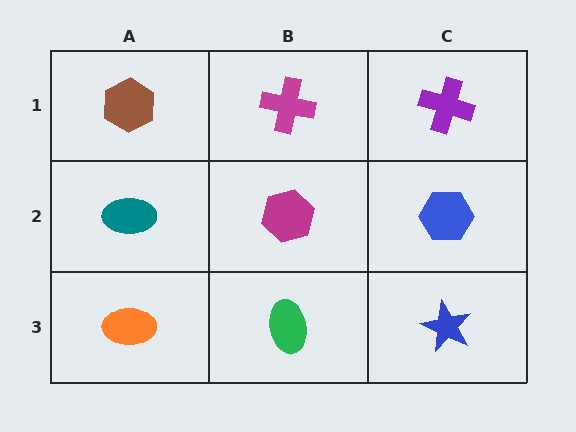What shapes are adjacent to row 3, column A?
A teal ellipse (row 2, column A), a green ellipse (row 3, column B).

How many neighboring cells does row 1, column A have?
2.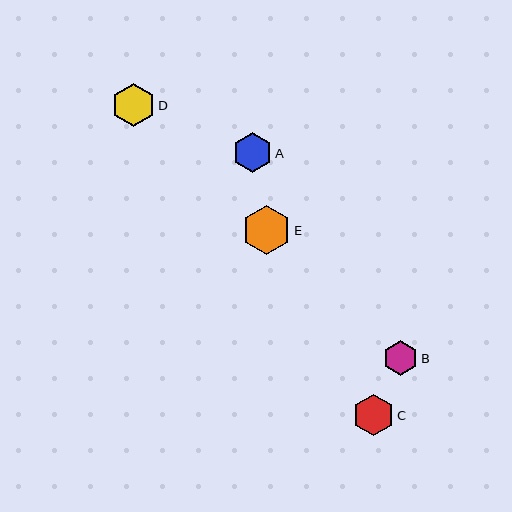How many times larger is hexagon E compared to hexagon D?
Hexagon E is approximately 1.1 times the size of hexagon D.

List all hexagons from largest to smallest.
From largest to smallest: E, D, C, A, B.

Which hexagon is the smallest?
Hexagon B is the smallest with a size of approximately 34 pixels.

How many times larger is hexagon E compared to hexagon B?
Hexagon E is approximately 1.4 times the size of hexagon B.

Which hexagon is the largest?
Hexagon E is the largest with a size of approximately 49 pixels.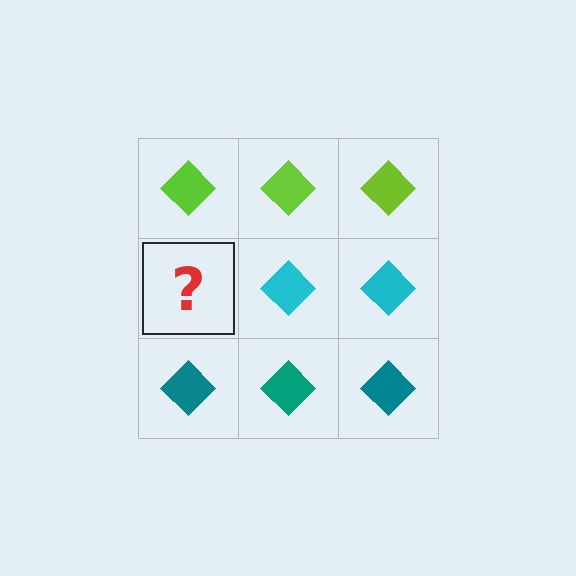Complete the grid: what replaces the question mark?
The question mark should be replaced with a cyan diamond.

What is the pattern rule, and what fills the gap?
The rule is that each row has a consistent color. The gap should be filled with a cyan diamond.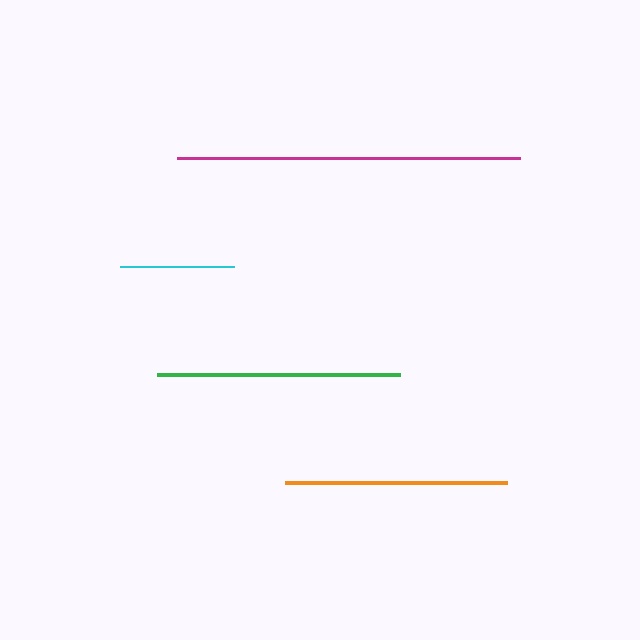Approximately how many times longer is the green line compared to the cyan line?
The green line is approximately 2.1 times the length of the cyan line.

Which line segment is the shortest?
The cyan line is the shortest at approximately 115 pixels.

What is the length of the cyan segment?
The cyan segment is approximately 115 pixels long.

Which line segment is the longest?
The magenta line is the longest at approximately 342 pixels.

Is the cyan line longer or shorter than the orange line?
The orange line is longer than the cyan line.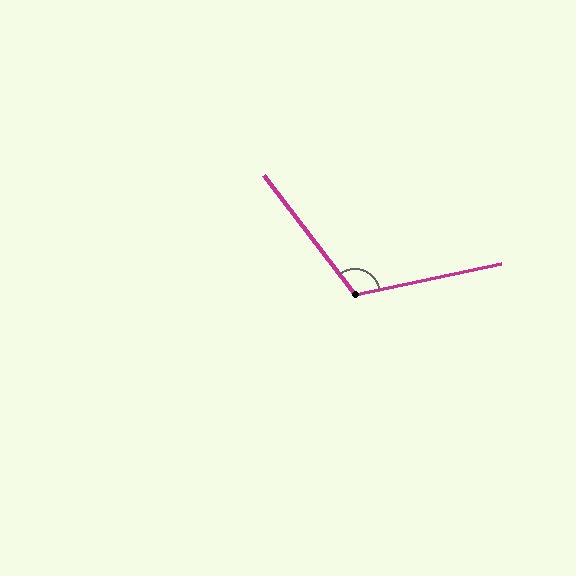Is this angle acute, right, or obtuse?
It is obtuse.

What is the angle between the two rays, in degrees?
Approximately 115 degrees.